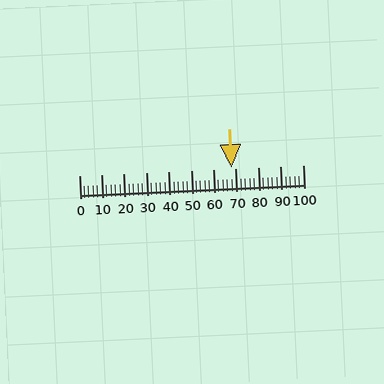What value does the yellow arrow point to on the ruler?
The yellow arrow points to approximately 68.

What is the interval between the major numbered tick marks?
The major tick marks are spaced 10 units apart.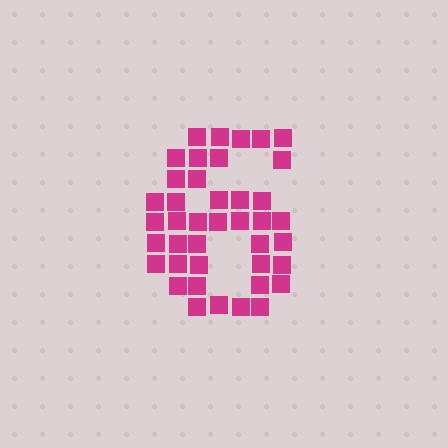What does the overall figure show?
The overall figure shows the digit 6.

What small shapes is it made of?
It is made of small squares.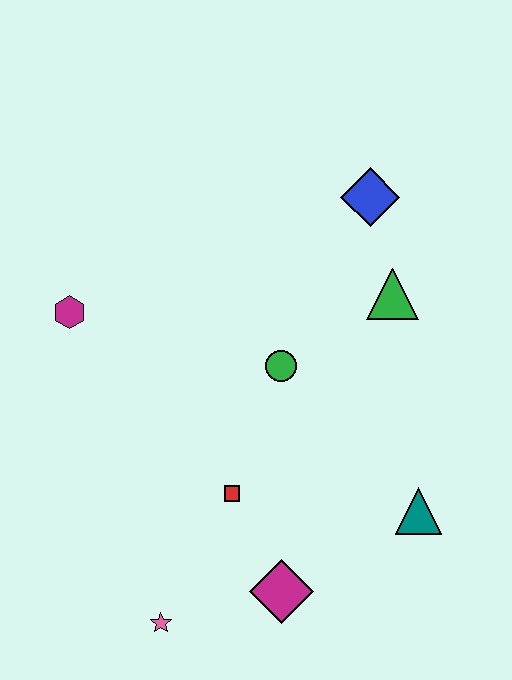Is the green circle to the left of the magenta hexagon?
No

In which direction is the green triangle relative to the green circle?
The green triangle is to the right of the green circle.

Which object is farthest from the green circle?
The pink star is farthest from the green circle.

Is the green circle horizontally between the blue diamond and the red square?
Yes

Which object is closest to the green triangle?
The blue diamond is closest to the green triangle.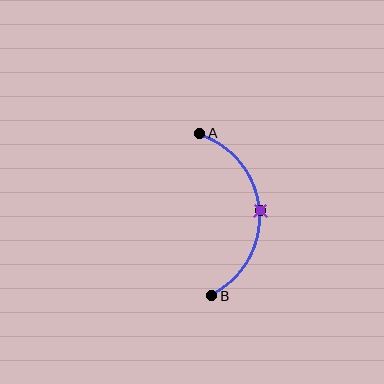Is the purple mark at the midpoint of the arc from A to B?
Yes. The purple mark lies on the arc at equal arc-length from both A and B — it is the arc midpoint.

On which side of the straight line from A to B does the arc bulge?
The arc bulges to the right of the straight line connecting A and B.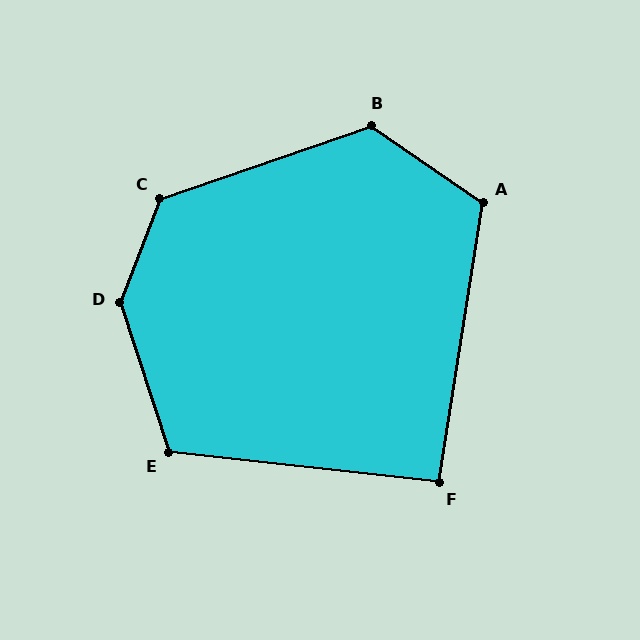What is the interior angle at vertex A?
Approximately 116 degrees (obtuse).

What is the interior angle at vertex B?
Approximately 126 degrees (obtuse).